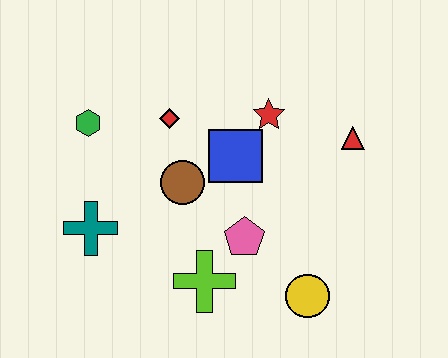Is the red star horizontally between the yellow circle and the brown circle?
Yes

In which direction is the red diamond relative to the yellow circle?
The red diamond is above the yellow circle.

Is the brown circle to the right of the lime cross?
No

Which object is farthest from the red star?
The teal cross is farthest from the red star.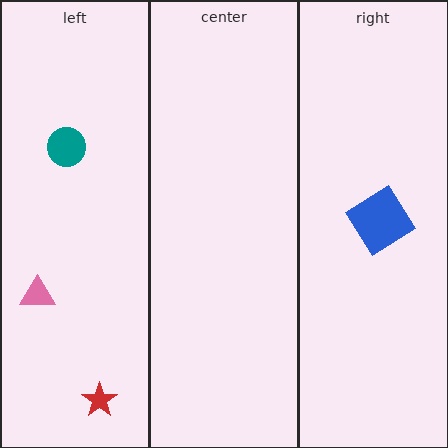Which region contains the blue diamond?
The right region.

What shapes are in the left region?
The pink triangle, the red star, the teal circle.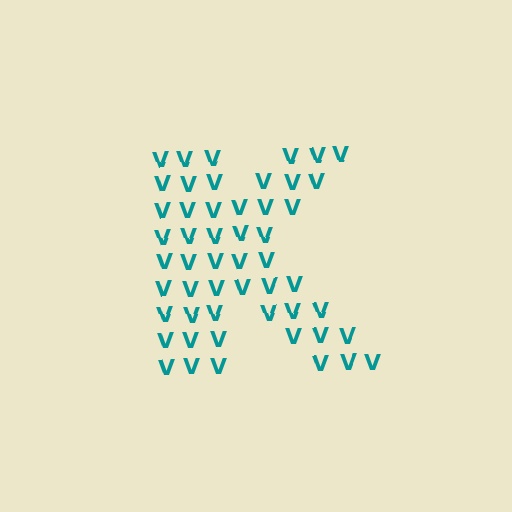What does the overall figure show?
The overall figure shows the letter K.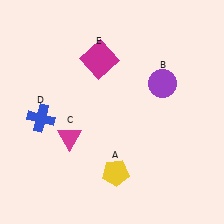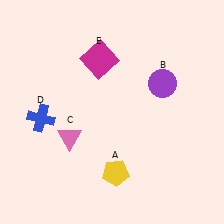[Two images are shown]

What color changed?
The triangle (C) changed from magenta in Image 1 to pink in Image 2.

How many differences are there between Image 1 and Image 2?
There is 1 difference between the two images.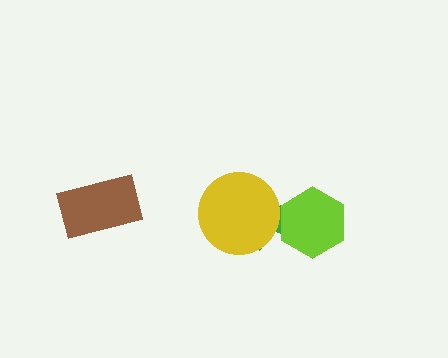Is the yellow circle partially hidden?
No, no other shape covers it.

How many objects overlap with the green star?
2 objects overlap with the green star.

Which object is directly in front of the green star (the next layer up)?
The yellow circle is directly in front of the green star.